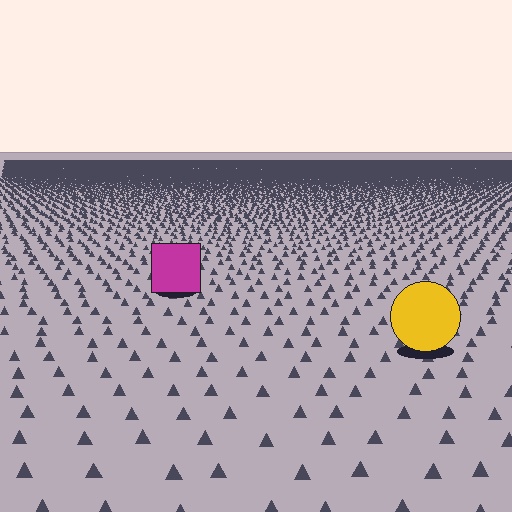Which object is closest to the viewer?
The yellow circle is closest. The texture marks near it are larger and more spread out.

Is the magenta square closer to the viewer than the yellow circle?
No. The yellow circle is closer — you can tell from the texture gradient: the ground texture is coarser near it.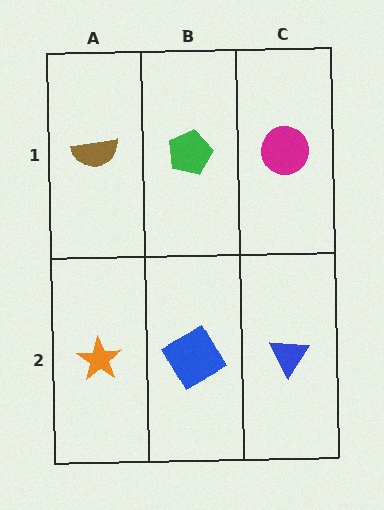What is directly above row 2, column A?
A brown semicircle.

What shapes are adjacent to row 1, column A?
An orange star (row 2, column A), a green pentagon (row 1, column B).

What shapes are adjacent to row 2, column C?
A magenta circle (row 1, column C), a blue diamond (row 2, column B).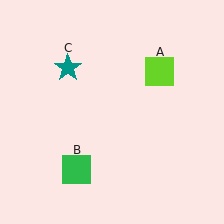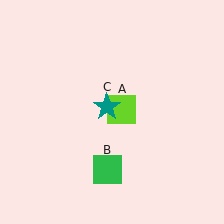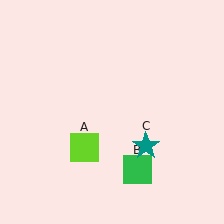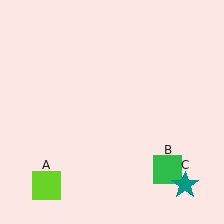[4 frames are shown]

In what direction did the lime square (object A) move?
The lime square (object A) moved down and to the left.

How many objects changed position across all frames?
3 objects changed position: lime square (object A), green square (object B), teal star (object C).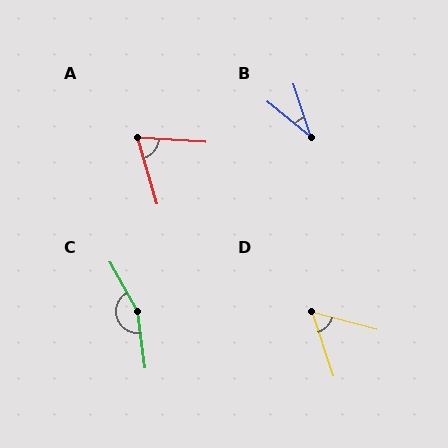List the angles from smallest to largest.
B (33°), D (57°), A (70°), C (159°).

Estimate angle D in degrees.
Approximately 57 degrees.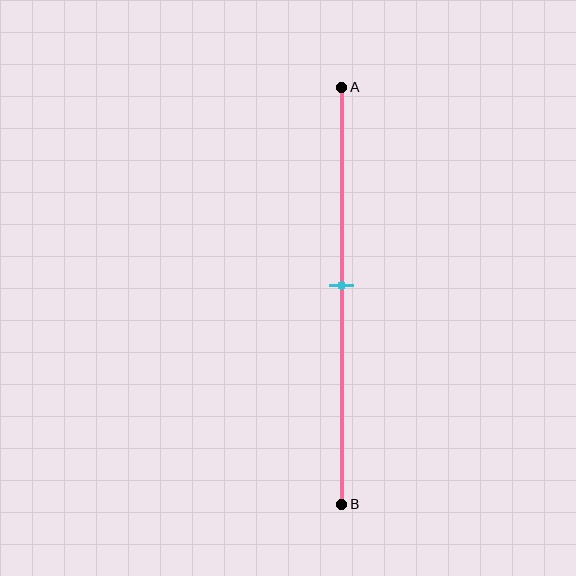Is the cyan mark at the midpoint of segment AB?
Yes, the mark is approximately at the midpoint.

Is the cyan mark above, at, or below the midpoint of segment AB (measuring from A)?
The cyan mark is approximately at the midpoint of segment AB.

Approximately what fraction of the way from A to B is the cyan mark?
The cyan mark is approximately 50% of the way from A to B.